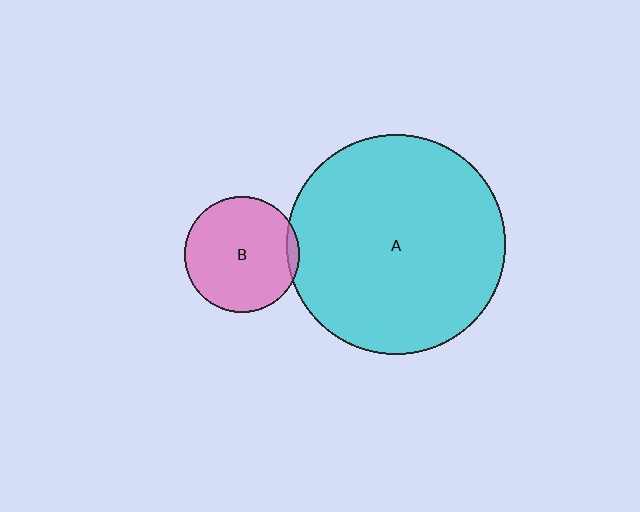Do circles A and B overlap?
Yes.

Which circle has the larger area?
Circle A (cyan).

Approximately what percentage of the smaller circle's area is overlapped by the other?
Approximately 5%.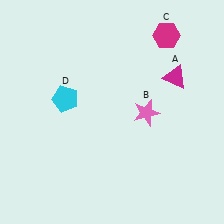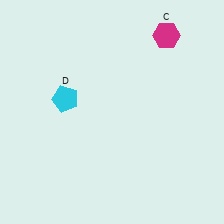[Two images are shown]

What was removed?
The magenta triangle (A), the pink star (B) were removed in Image 2.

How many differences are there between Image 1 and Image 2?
There are 2 differences between the two images.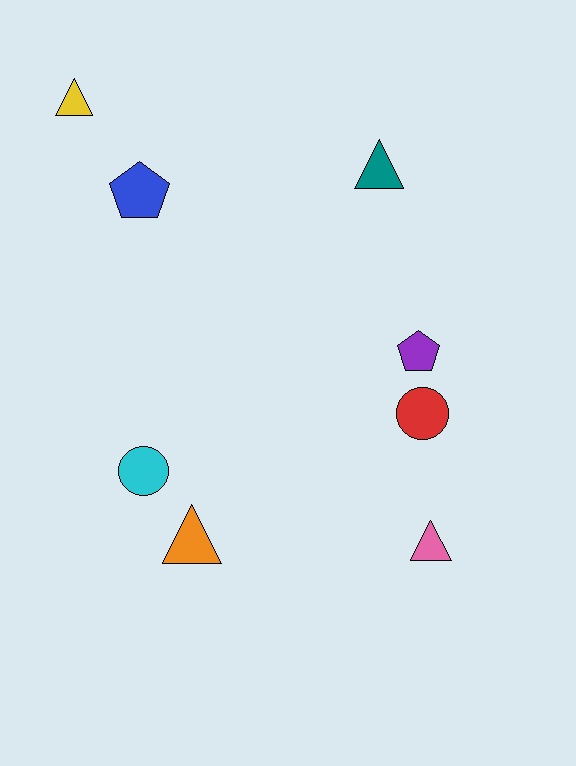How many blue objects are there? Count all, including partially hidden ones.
There is 1 blue object.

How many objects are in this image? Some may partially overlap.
There are 8 objects.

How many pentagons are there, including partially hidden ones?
There are 2 pentagons.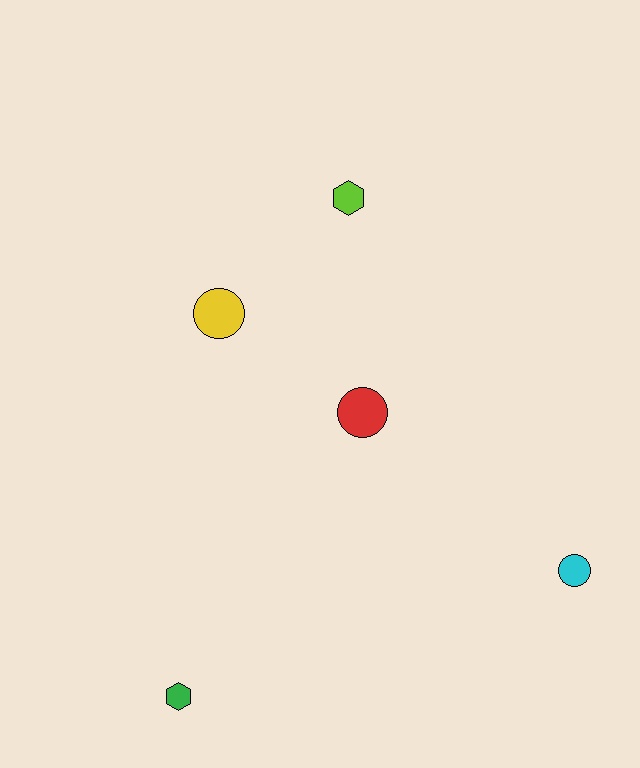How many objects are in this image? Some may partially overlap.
There are 5 objects.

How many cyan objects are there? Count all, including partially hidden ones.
There is 1 cyan object.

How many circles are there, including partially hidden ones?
There are 3 circles.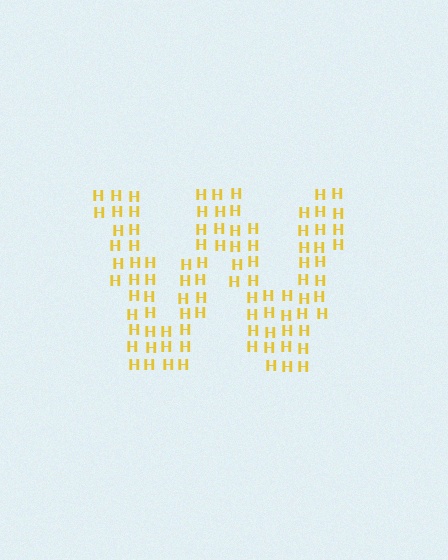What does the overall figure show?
The overall figure shows the letter W.